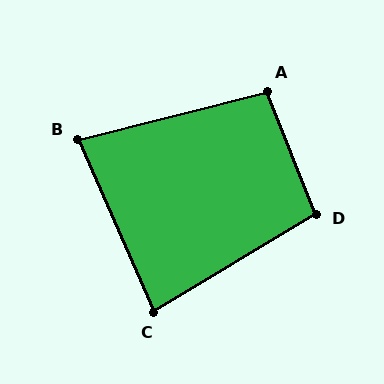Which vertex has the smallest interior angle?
B, at approximately 80 degrees.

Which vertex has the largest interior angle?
D, at approximately 100 degrees.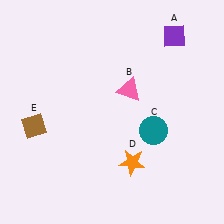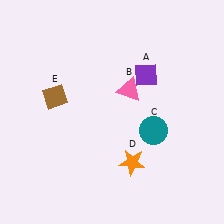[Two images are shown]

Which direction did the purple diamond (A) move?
The purple diamond (A) moved down.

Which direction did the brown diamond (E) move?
The brown diamond (E) moved up.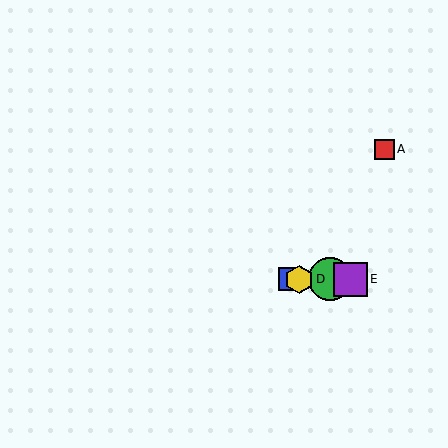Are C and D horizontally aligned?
Yes, both are at y≈279.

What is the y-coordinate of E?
Object E is at y≈279.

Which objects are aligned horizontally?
Objects B, C, D, E are aligned horizontally.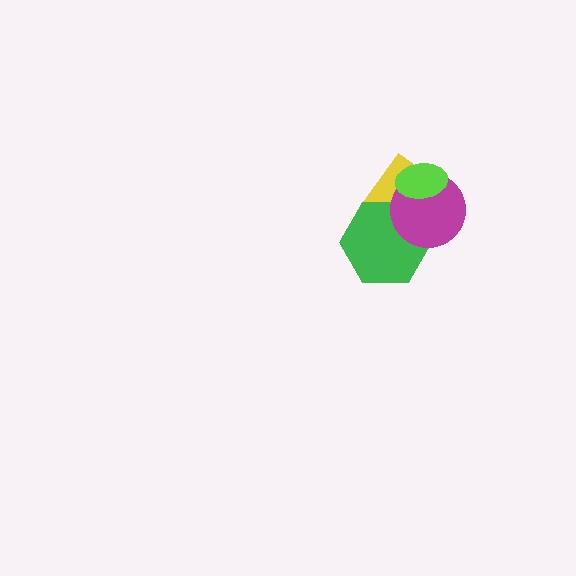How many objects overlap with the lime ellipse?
2 objects overlap with the lime ellipse.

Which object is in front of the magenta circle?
The lime ellipse is in front of the magenta circle.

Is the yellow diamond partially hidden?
Yes, it is partially covered by another shape.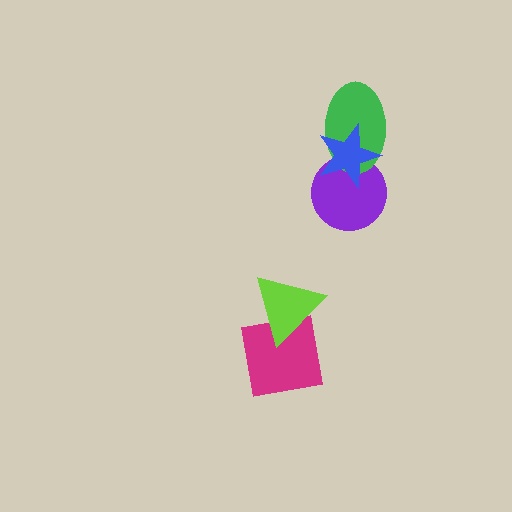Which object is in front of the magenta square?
The lime triangle is in front of the magenta square.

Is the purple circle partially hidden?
Yes, it is partially covered by another shape.